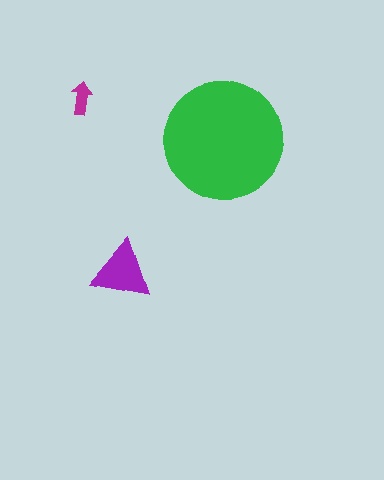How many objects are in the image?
There are 3 objects in the image.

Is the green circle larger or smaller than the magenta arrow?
Larger.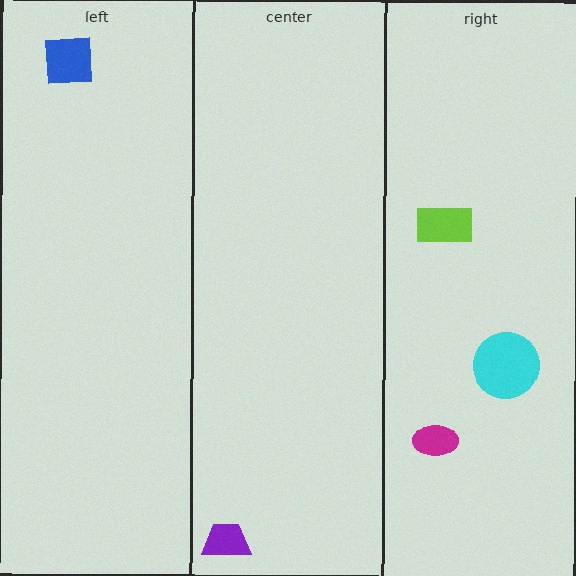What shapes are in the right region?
The magenta ellipse, the cyan circle, the lime rectangle.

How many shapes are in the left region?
1.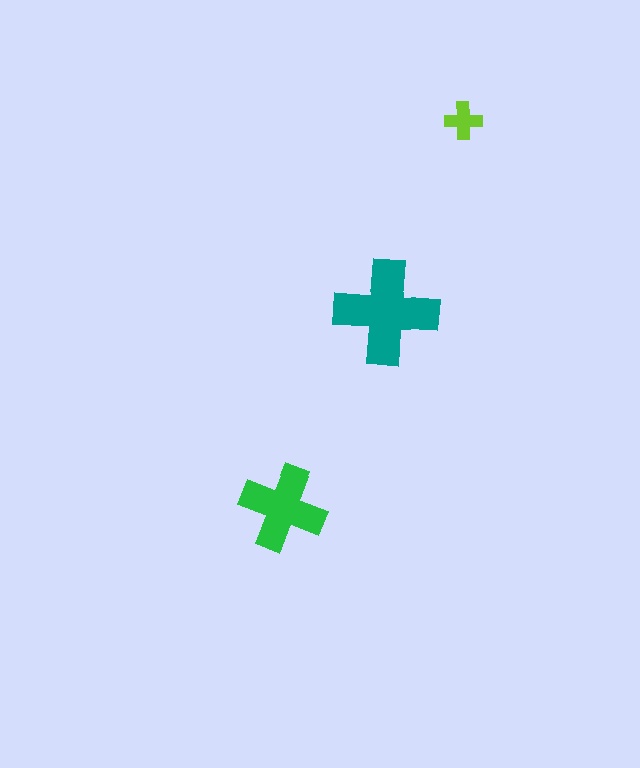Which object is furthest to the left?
The green cross is leftmost.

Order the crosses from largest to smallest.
the teal one, the green one, the lime one.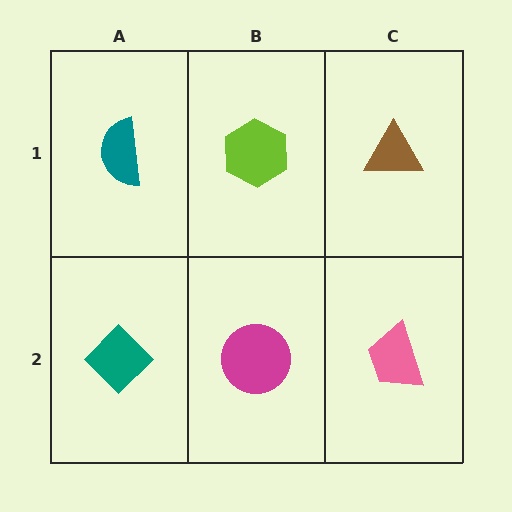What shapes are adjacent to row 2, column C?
A brown triangle (row 1, column C), a magenta circle (row 2, column B).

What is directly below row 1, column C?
A pink trapezoid.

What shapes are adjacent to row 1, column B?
A magenta circle (row 2, column B), a teal semicircle (row 1, column A), a brown triangle (row 1, column C).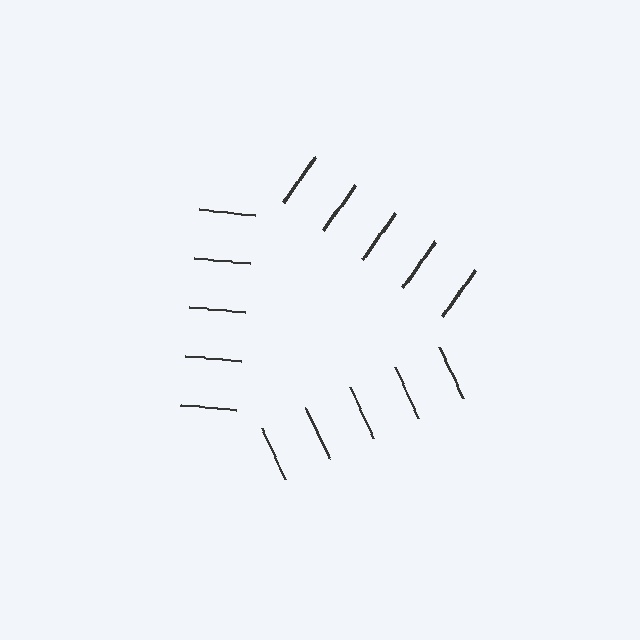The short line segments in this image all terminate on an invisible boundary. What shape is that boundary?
An illusory triangle — the line segments terminate on its edges but no continuous stroke is drawn.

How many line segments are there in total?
15 — 5 along each of the 3 edges.